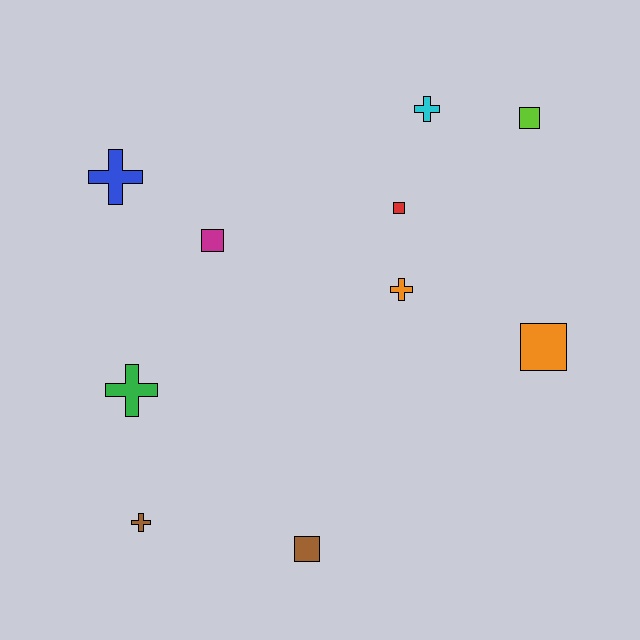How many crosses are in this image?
There are 5 crosses.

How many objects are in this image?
There are 10 objects.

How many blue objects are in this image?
There is 1 blue object.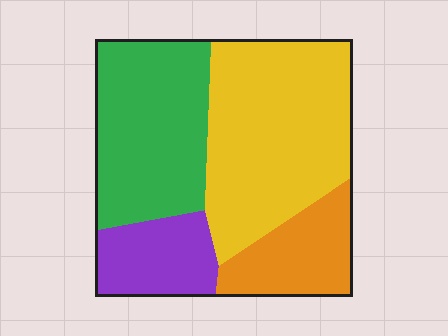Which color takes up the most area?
Yellow, at roughly 40%.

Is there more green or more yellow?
Yellow.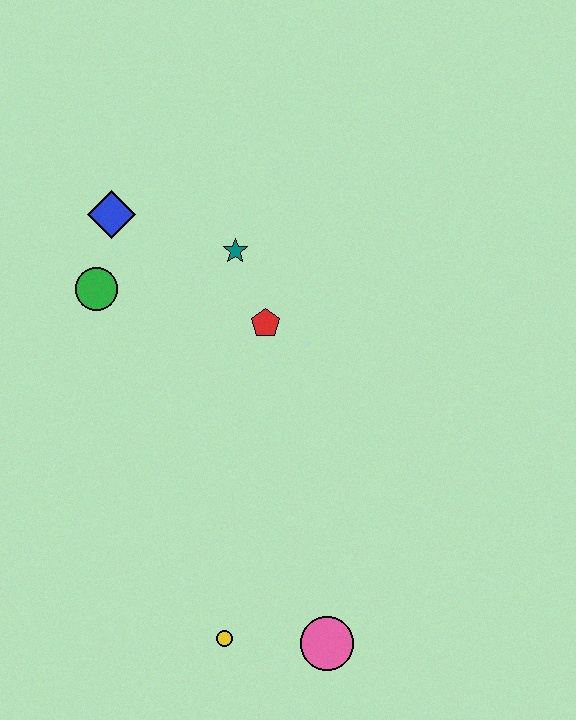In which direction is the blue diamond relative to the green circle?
The blue diamond is above the green circle.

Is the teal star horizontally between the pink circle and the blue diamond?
Yes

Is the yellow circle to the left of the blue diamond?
No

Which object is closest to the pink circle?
The yellow circle is closest to the pink circle.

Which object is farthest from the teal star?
The pink circle is farthest from the teal star.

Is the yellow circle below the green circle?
Yes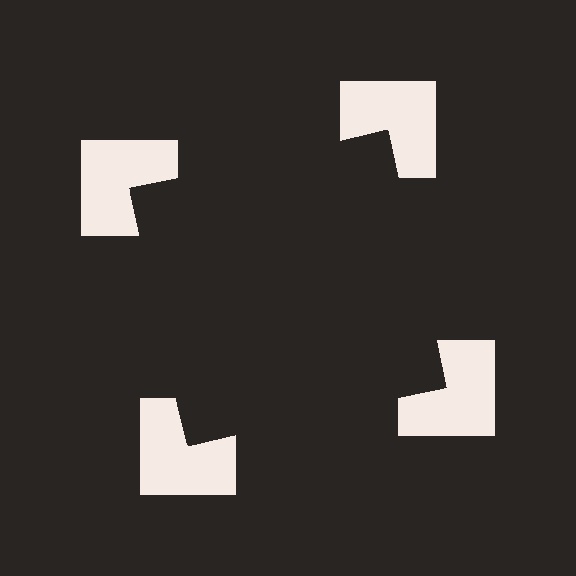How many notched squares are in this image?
There are 4 — one at each vertex of the illusory square.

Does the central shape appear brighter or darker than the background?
It typically appears slightly darker than the background, even though no actual brightness change is drawn.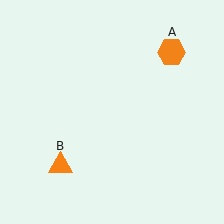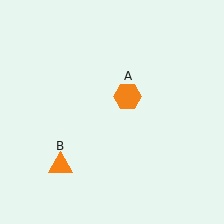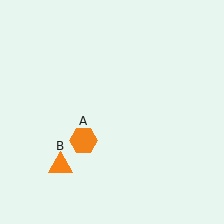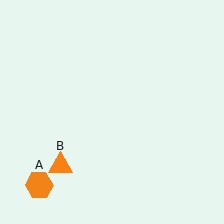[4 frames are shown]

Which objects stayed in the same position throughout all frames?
Orange triangle (object B) remained stationary.